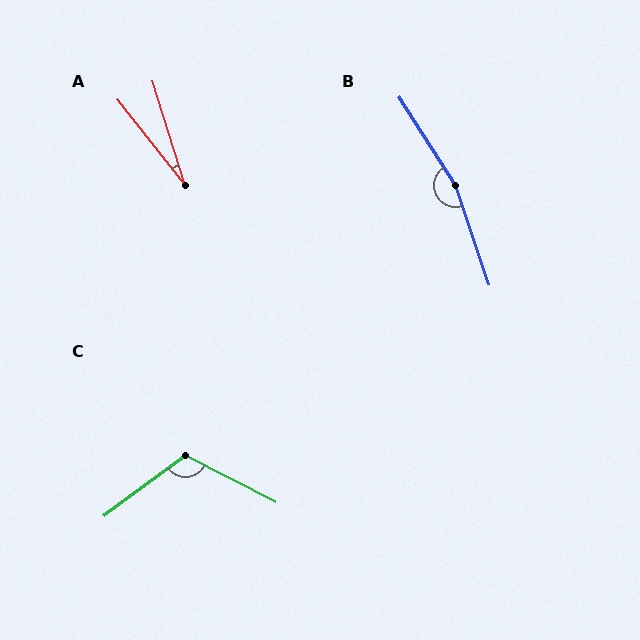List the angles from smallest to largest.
A (21°), C (117°), B (166°).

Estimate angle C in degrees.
Approximately 117 degrees.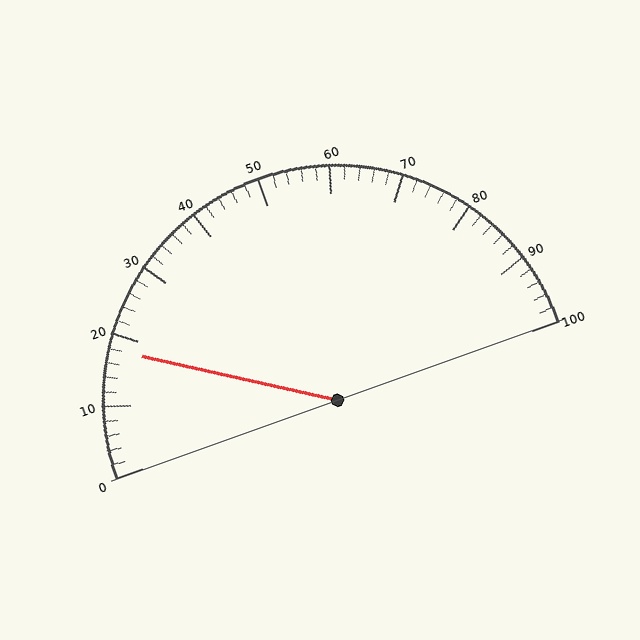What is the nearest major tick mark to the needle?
The nearest major tick mark is 20.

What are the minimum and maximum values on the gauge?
The gauge ranges from 0 to 100.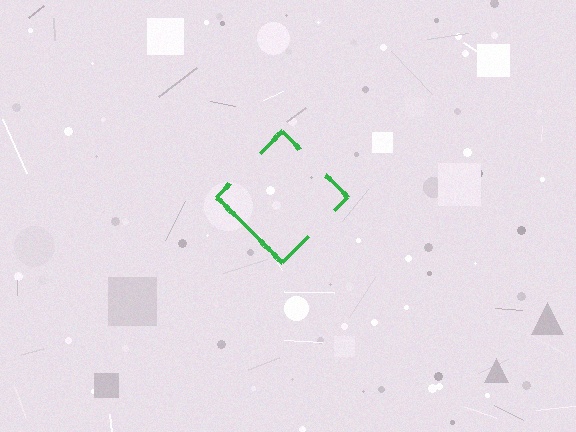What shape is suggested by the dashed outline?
The dashed outline suggests a diamond.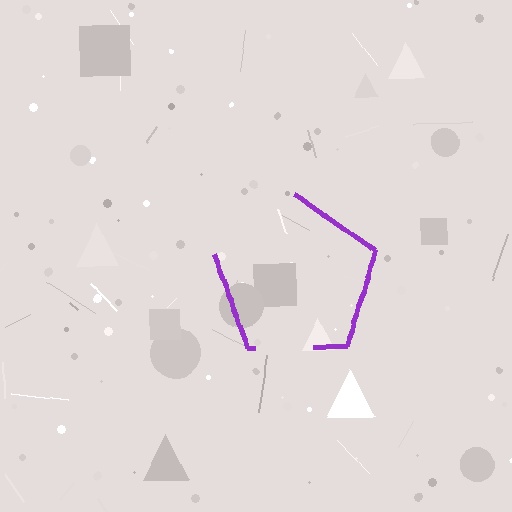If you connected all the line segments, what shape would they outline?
They would outline a pentagon.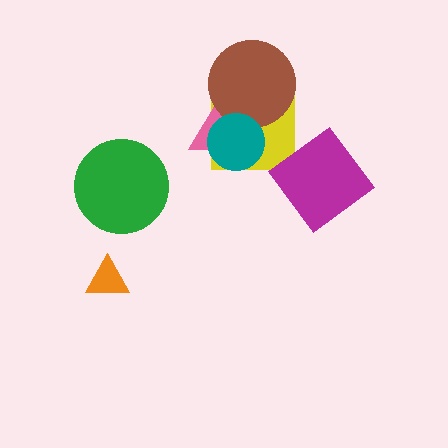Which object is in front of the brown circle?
The teal circle is in front of the brown circle.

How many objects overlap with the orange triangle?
0 objects overlap with the orange triangle.